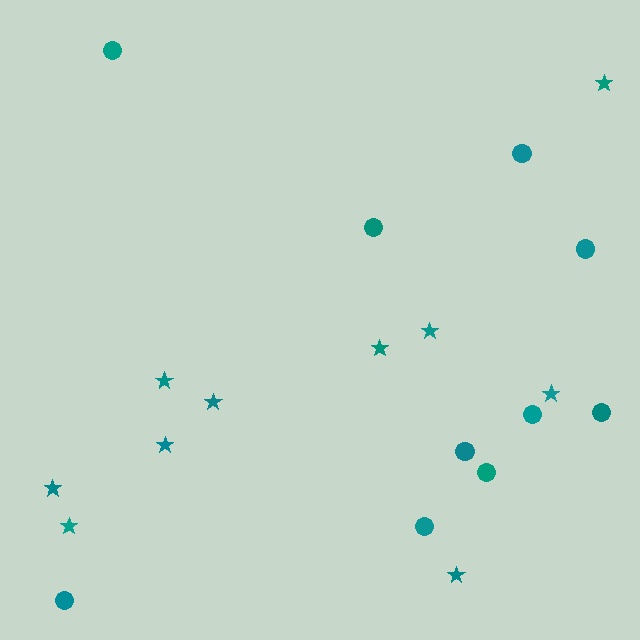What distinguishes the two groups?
There are 2 groups: one group of stars (10) and one group of circles (10).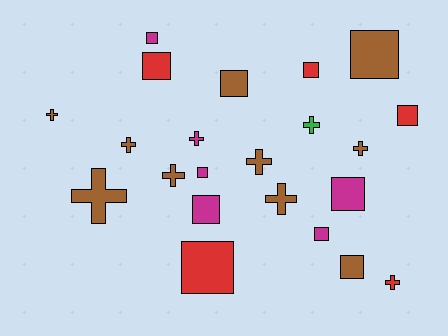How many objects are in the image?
There are 22 objects.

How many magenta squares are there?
There are 5 magenta squares.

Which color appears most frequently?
Brown, with 10 objects.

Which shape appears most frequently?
Square, with 12 objects.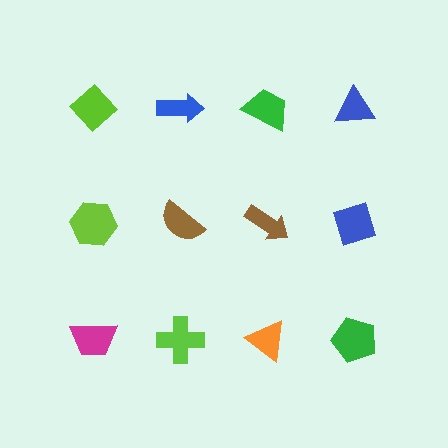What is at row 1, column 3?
A green trapezoid.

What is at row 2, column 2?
A brown semicircle.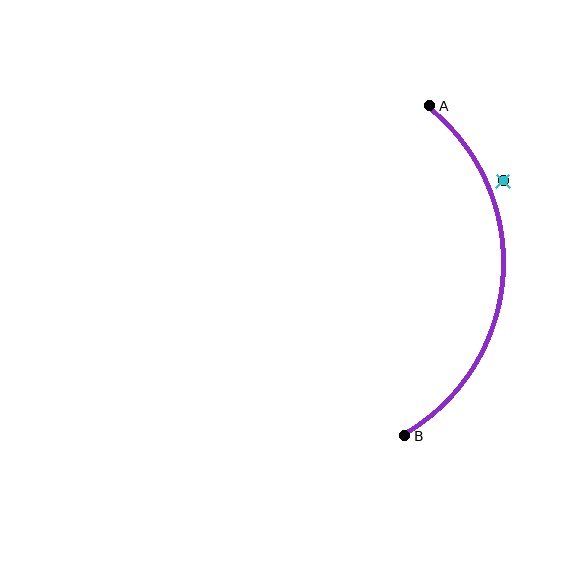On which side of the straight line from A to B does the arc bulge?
The arc bulges to the right of the straight line connecting A and B.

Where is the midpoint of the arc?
The arc midpoint is the point on the curve farthest from the straight line joining A and B. It sits to the right of that line.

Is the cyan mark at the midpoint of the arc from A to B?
No — the cyan mark does not lie on the arc at all. It sits slightly outside the curve.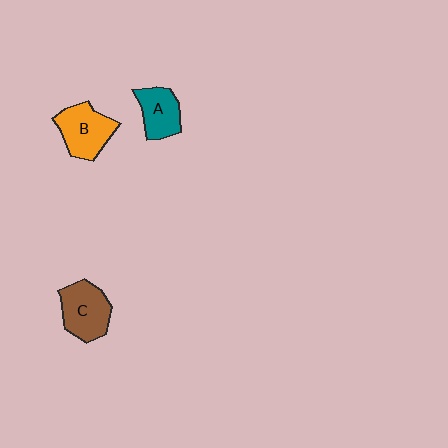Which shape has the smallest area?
Shape A (teal).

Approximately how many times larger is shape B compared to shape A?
Approximately 1.3 times.